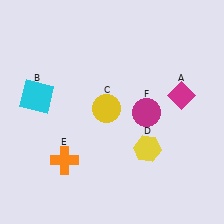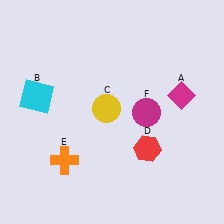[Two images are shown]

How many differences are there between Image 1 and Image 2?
There is 1 difference between the two images.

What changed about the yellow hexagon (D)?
In Image 1, D is yellow. In Image 2, it changed to red.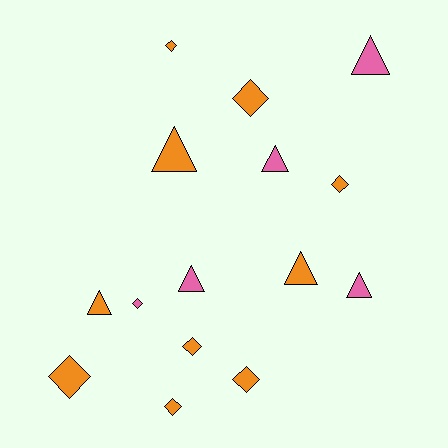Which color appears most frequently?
Orange, with 10 objects.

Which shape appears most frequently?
Diamond, with 8 objects.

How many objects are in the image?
There are 15 objects.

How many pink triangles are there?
There are 4 pink triangles.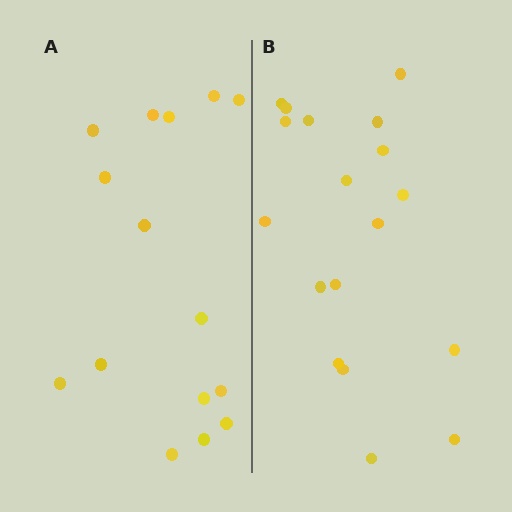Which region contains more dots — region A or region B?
Region B (the right region) has more dots.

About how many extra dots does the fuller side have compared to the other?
Region B has just a few more — roughly 2 or 3 more dots than region A.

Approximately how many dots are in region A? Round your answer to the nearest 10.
About 20 dots. (The exact count is 15, which rounds to 20.)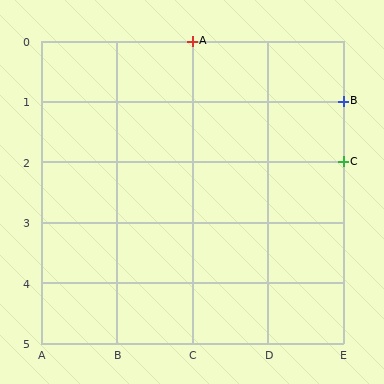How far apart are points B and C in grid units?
Points B and C are 1 row apart.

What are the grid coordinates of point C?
Point C is at grid coordinates (E, 2).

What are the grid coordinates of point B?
Point B is at grid coordinates (E, 1).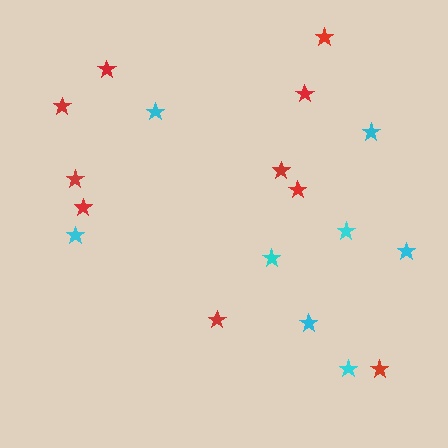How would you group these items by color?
There are 2 groups: one group of red stars (10) and one group of cyan stars (8).